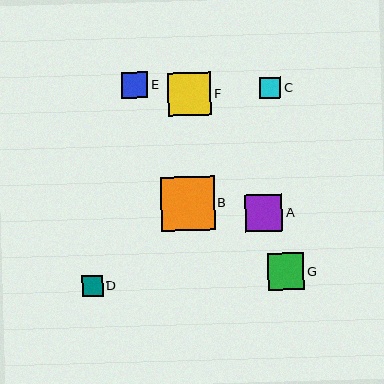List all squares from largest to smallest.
From largest to smallest: B, F, A, G, E, D, C.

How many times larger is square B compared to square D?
Square B is approximately 2.5 times the size of square D.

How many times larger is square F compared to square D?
Square F is approximately 2.0 times the size of square D.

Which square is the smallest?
Square C is the smallest with a size of approximately 21 pixels.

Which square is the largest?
Square B is the largest with a size of approximately 54 pixels.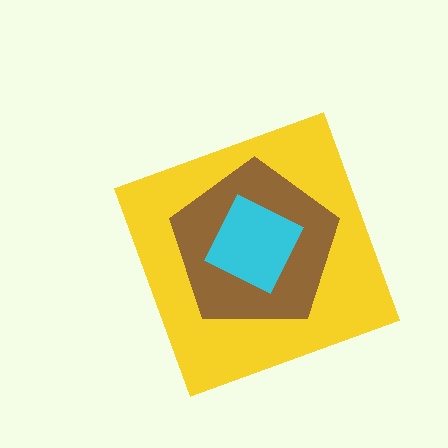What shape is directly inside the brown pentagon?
The cyan square.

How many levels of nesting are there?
3.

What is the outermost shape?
The yellow diamond.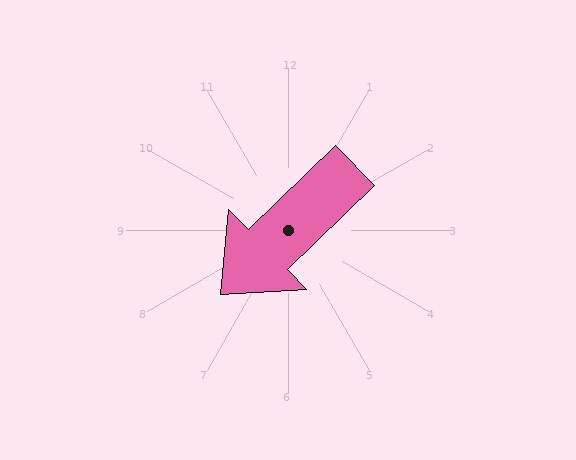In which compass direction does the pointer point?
Southwest.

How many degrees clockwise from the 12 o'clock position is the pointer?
Approximately 226 degrees.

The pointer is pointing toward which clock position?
Roughly 8 o'clock.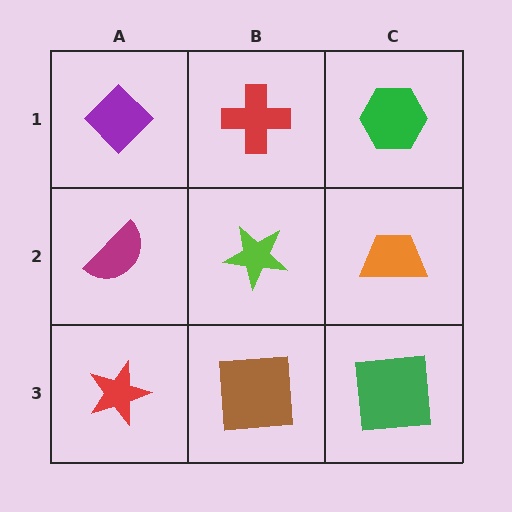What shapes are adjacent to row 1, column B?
A lime star (row 2, column B), a purple diamond (row 1, column A), a green hexagon (row 1, column C).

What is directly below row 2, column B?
A brown square.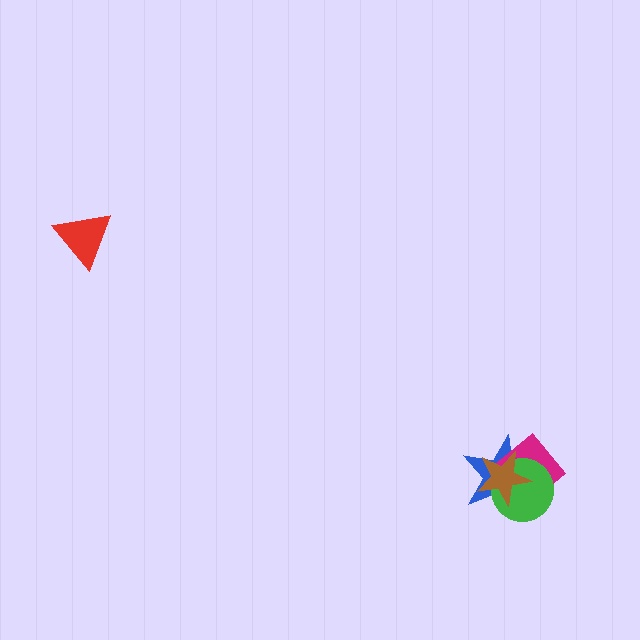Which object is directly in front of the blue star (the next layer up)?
The magenta diamond is directly in front of the blue star.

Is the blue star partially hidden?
Yes, it is partially covered by another shape.